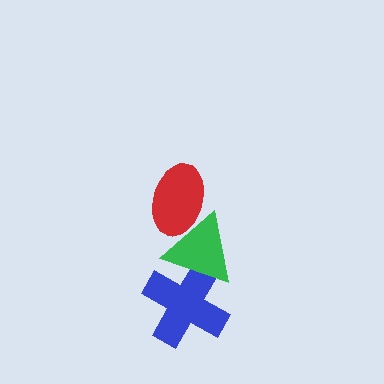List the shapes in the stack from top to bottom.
From top to bottom: the red ellipse, the green triangle, the blue cross.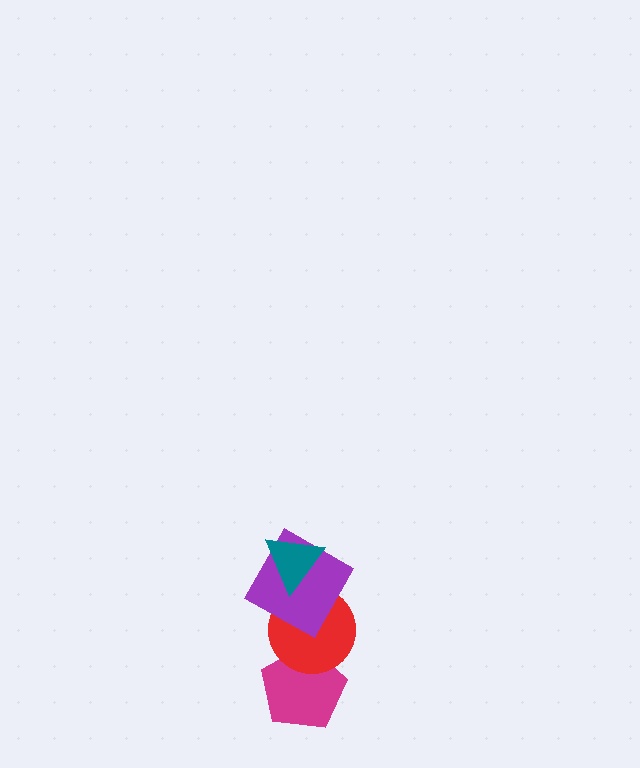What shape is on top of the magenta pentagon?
The red circle is on top of the magenta pentagon.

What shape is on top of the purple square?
The teal triangle is on top of the purple square.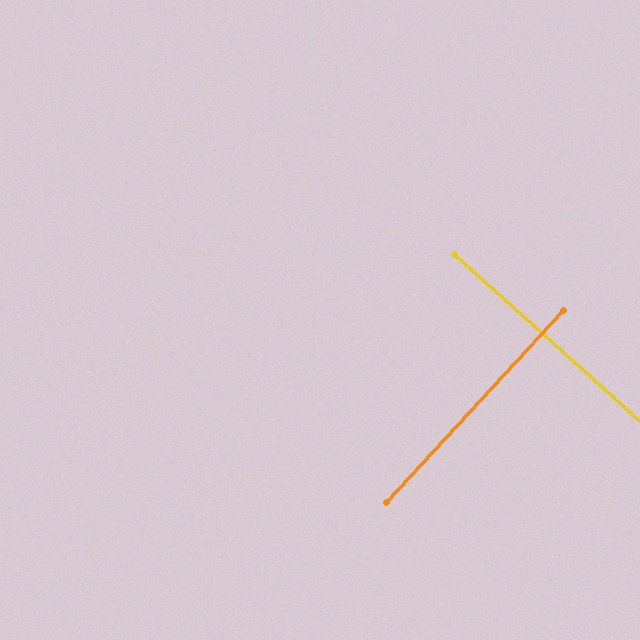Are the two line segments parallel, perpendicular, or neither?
Perpendicular — they meet at approximately 89°.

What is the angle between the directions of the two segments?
Approximately 89 degrees.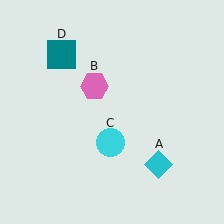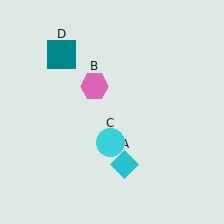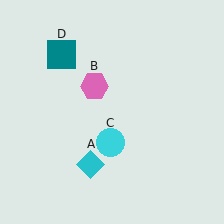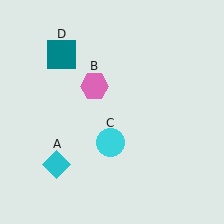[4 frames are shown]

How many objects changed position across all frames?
1 object changed position: cyan diamond (object A).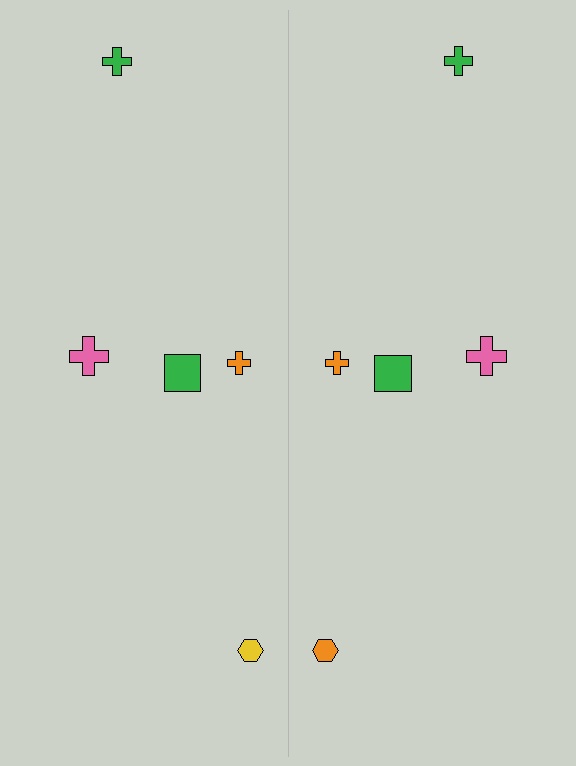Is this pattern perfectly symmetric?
No, the pattern is not perfectly symmetric. The orange hexagon on the right side breaks the symmetry — its mirror counterpart is yellow.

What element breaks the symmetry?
The orange hexagon on the right side breaks the symmetry — its mirror counterpart is yellow.